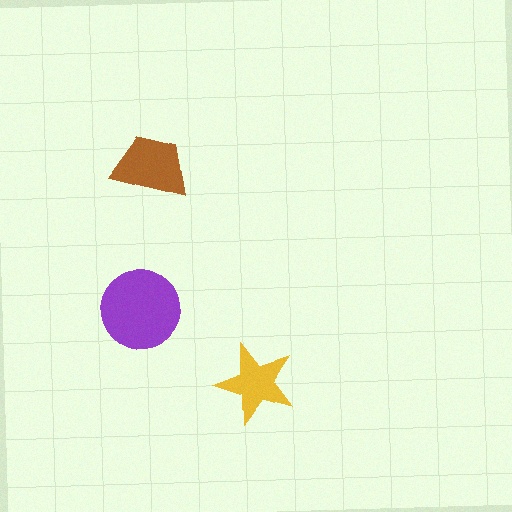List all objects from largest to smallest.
The purple circle, the brown trapezoid, the yellow star.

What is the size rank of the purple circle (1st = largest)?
1st.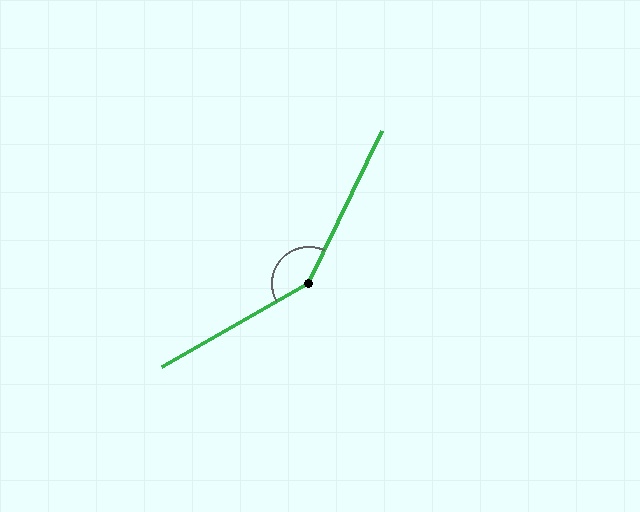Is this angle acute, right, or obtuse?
It is obtuse.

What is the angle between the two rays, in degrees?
Approximately 145 degrees.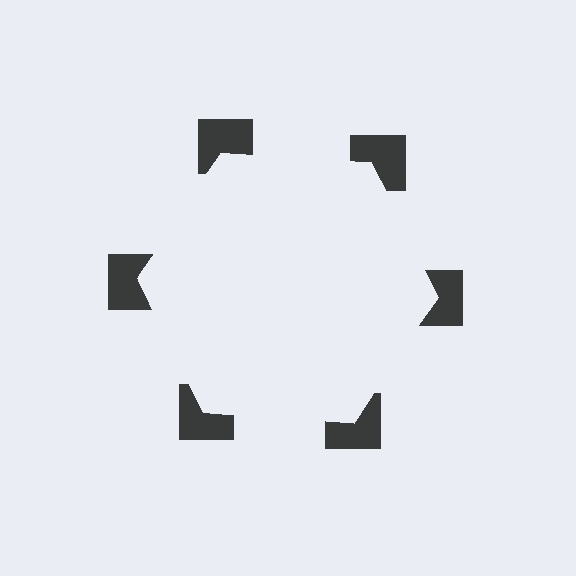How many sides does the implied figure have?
6 sides.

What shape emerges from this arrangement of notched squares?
An illusory hexagon — its edges are inferred from the aligned wedge cuts in the notched squares, not physically drawn.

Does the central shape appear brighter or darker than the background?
It typically appears slightly brighter than the background, even though no actual brightness change is drawn.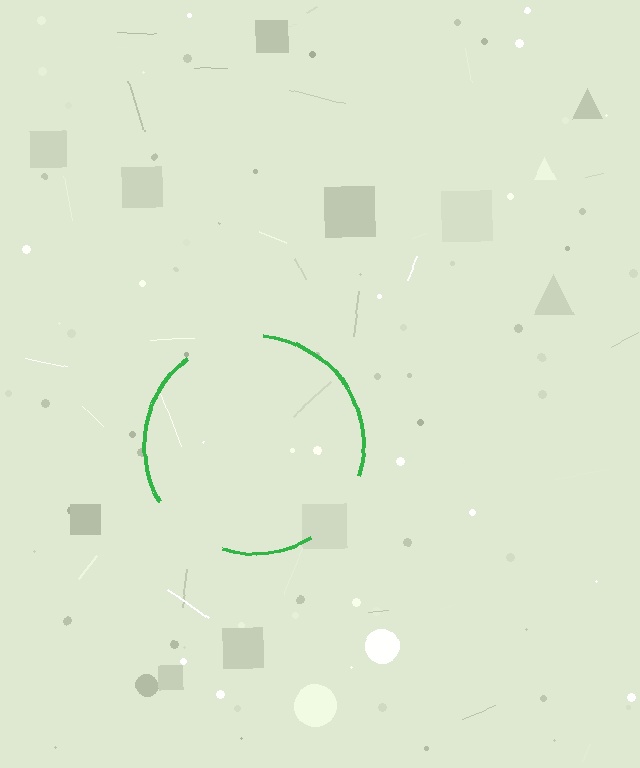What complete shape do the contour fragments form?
The contour fragments form a circle.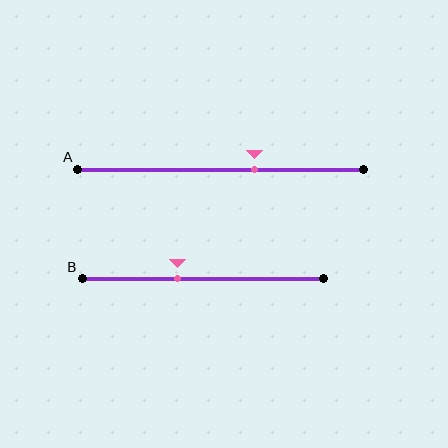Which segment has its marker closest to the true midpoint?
Segment B has its marker closest to the true midpoint.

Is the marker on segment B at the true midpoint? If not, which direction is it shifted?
No, the marker on segment B is shifted to the left by about 11% of the segment length.